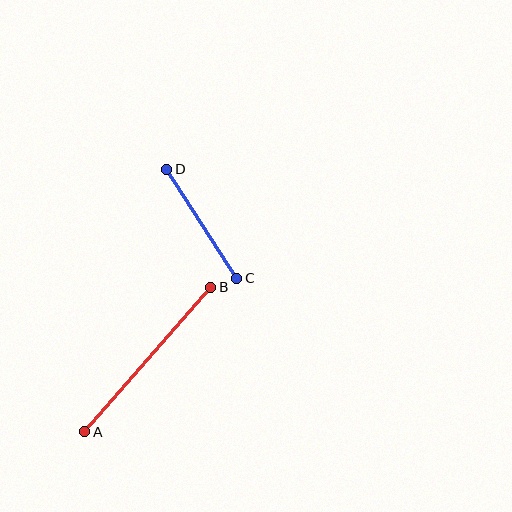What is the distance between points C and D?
The distance is approximately 130 pixels.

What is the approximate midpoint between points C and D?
The midpoint is at approximately (202, 224) pixels.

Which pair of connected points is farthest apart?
Points A and B are farthest apart.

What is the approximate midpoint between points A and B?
The midpoint is at approximately (148, 359) pixels.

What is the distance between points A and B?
The distance is approximately 192 pixels.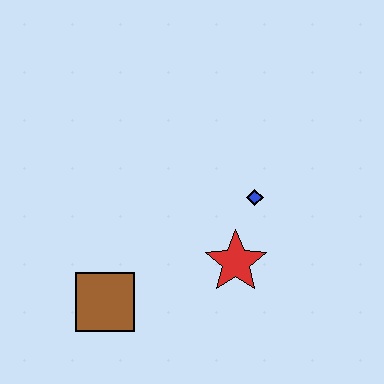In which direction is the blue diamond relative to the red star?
The blue diamond is above the red star.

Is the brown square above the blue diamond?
No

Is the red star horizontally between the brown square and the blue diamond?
Yes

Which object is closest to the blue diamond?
The red star is closest to the blue diamond.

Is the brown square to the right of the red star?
No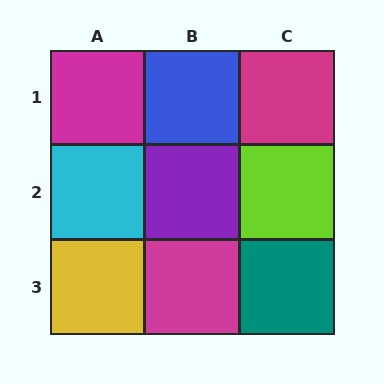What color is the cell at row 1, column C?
Magenta.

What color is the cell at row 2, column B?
Purple.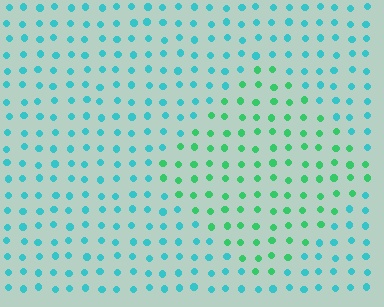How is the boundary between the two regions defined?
The boundary is defined purely by a slight shift in hue (about 42 degrees). Spacing, size, and orientation are identical on both sides.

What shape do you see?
I see a diamond.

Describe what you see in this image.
The image is filled with small cyan elements in a uniform arrangement. A diamond-shaped region is visible where the elements are tinted to a slightly different hue, forming a subtle color boundary.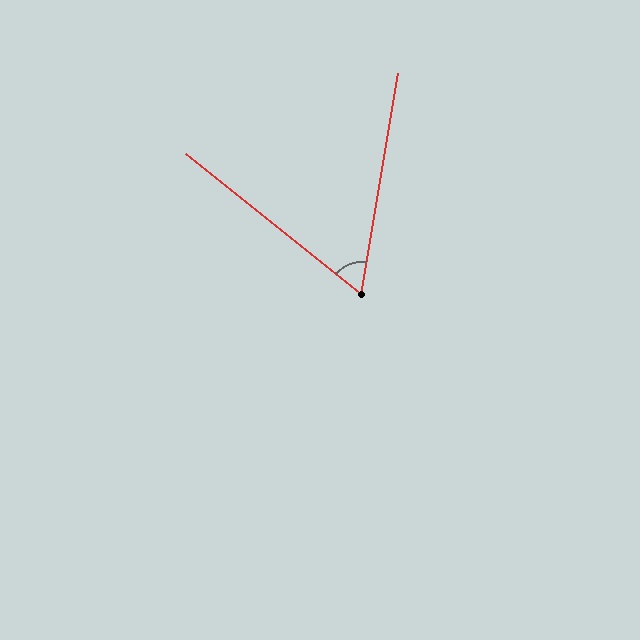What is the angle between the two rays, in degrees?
Approximately 61 degrees.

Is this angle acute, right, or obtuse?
It is acute.